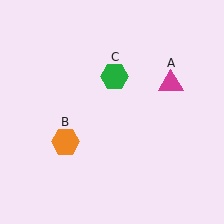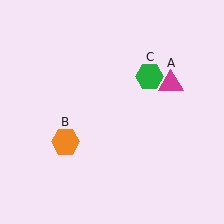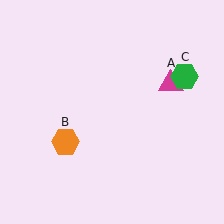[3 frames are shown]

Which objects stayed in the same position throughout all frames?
Magenta triangle (object A) and orange hexagon (object B) remained stationary.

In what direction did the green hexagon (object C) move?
The green hexagon (object C) moved right.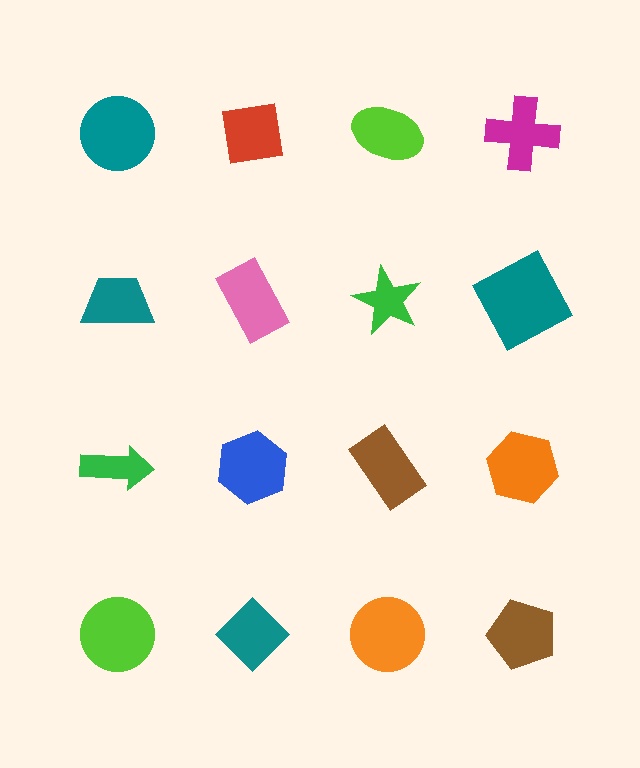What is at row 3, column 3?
A brown rectangle.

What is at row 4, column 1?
A lime circle.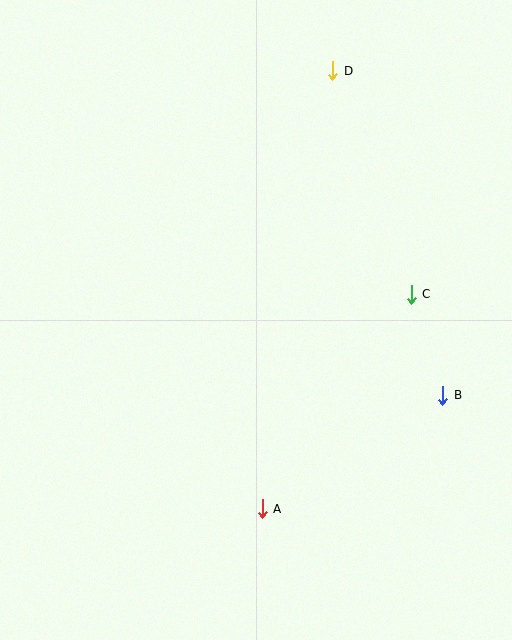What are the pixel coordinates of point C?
Point C is at (411, 294).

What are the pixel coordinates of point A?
Point A is at (262, 509).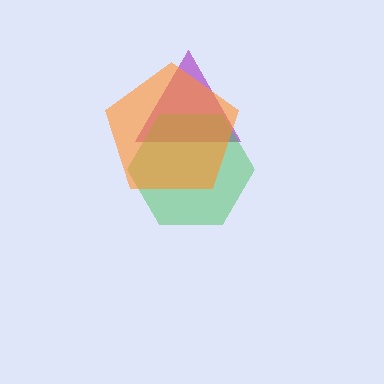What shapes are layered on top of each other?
The layered shapes are: a purple triangle, a green hexagon, an orange pentagon.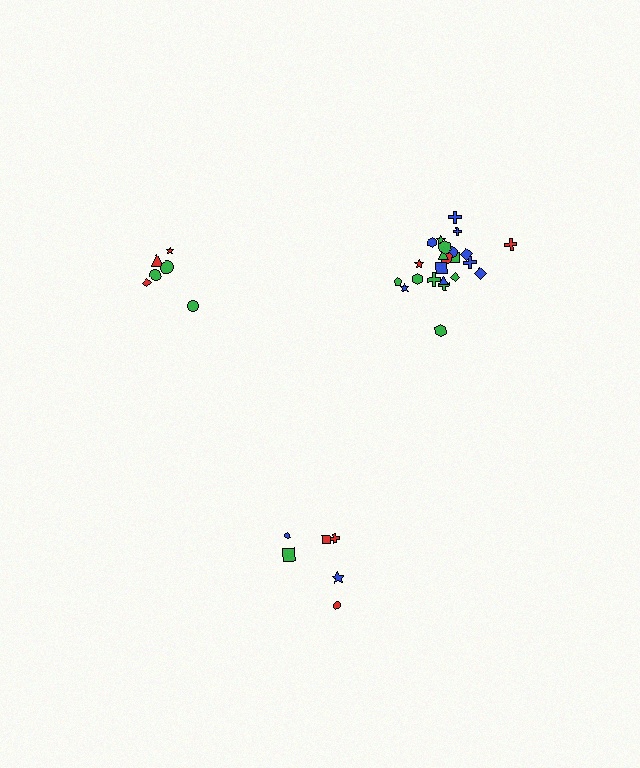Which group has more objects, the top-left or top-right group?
The top-right group.